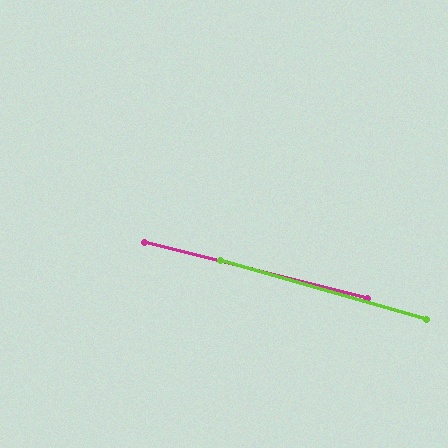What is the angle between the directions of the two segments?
Approximately 2 degrees.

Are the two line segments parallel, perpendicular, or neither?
Parallel — their directions differ by only 1.9°.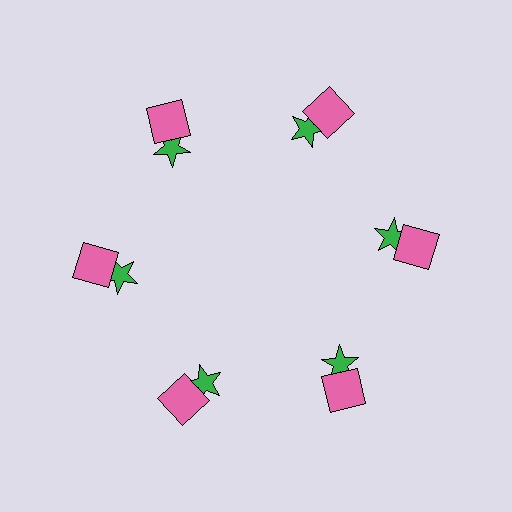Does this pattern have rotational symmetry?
Yes, this pattern has 6-fold rotational symmetry. It looks the same after rotating 60 degrees around the center.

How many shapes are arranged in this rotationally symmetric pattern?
There are 12 shapes, arranged in 6 groups of 2.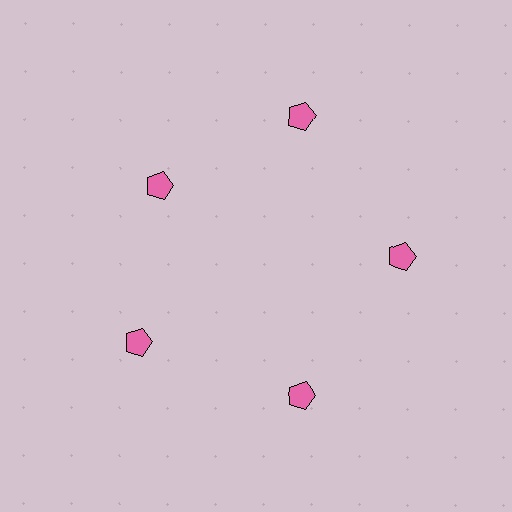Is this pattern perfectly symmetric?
No. The 5 pink pentagons are arranged in a ring, but one element near the 10 o'clock position is pulled inward toward the center, breaking the 5-fold rotational symmetry.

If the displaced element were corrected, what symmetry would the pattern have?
It would have 5-fold rotational symmetry — the pattern would map onto itself every 72 degrees.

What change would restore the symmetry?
The symmetry would be restored by moving it outward, back onto the ring so that all 5 pentagons sit at equal angles and equal distance from the center.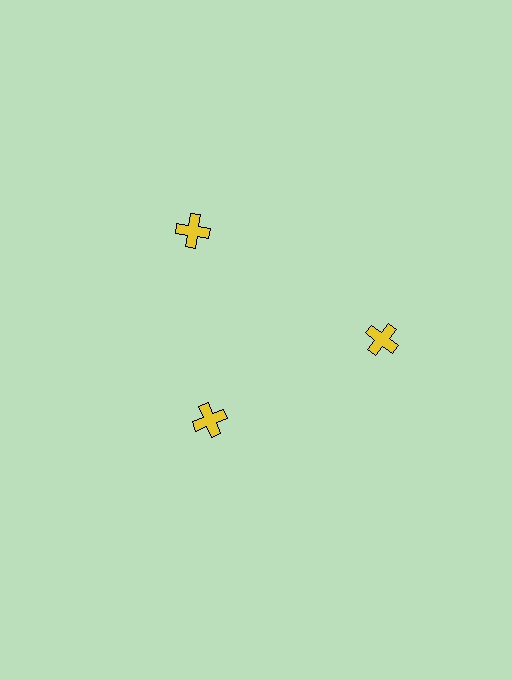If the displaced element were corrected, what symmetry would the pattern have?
It would have 3-fold rotational symmetry — the pattern would map onto itself every 120 degrees.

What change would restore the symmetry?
The symmetry would be restored by moving it outward, back onto the ring so that all 3 crosses sit at equal angles and equal distance from the center.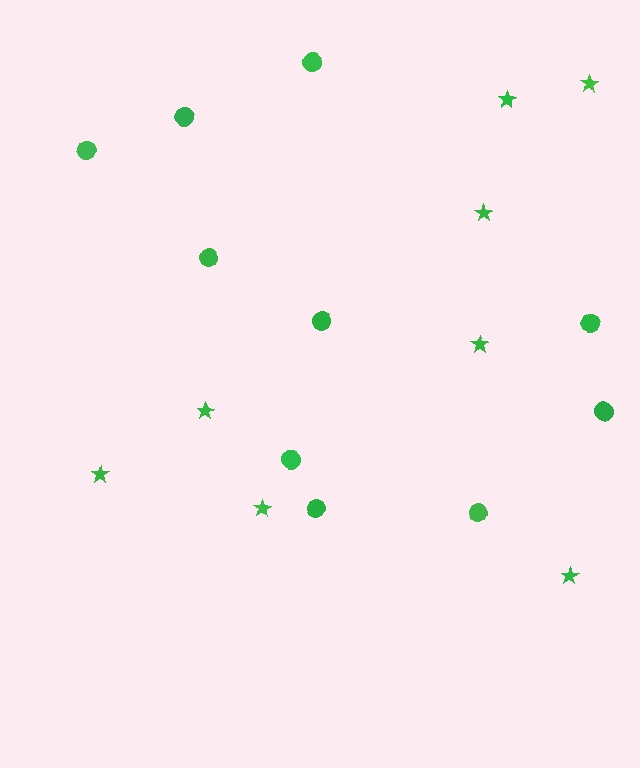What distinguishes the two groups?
There are 2 groups: one group of circles (10) and one group of stars (8).